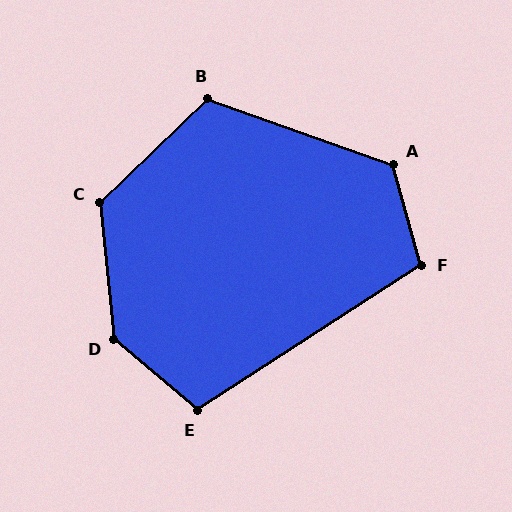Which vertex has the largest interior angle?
D, at approximately 136 degrees.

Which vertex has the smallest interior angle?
E, at approximately 107 degrees.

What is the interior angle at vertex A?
Approximately 125 degrees (obtuse).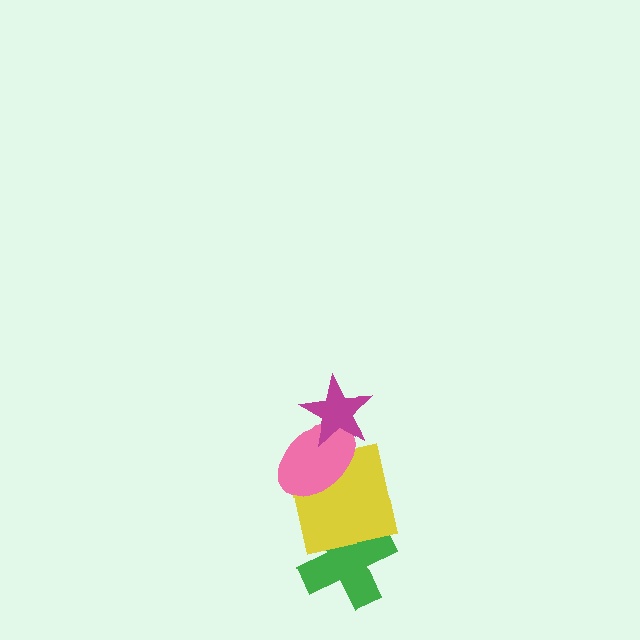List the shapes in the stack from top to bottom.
From top to bottom: the magenta star, the pink ellipse, the yellow square, the green cross.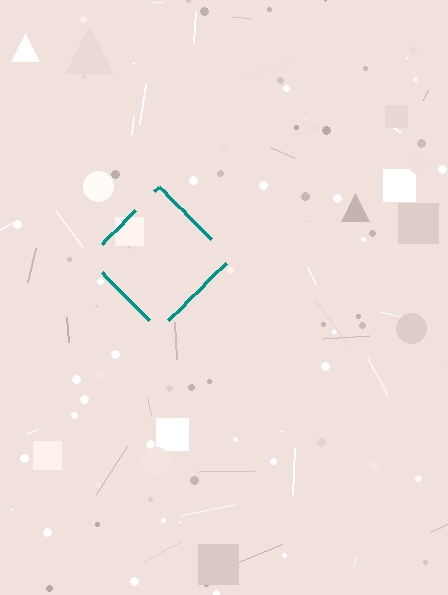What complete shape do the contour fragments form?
The contour fragments form a diamond.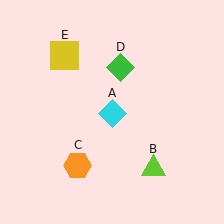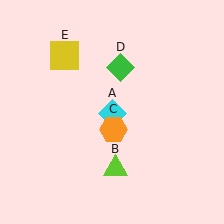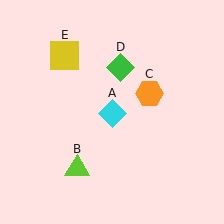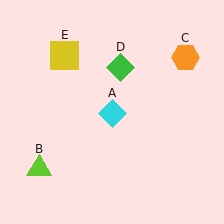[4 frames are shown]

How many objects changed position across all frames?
2 objects changed position: lime triangle (object B), orange hexagon (object C).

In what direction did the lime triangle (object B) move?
The lime triangle (object B) moved left.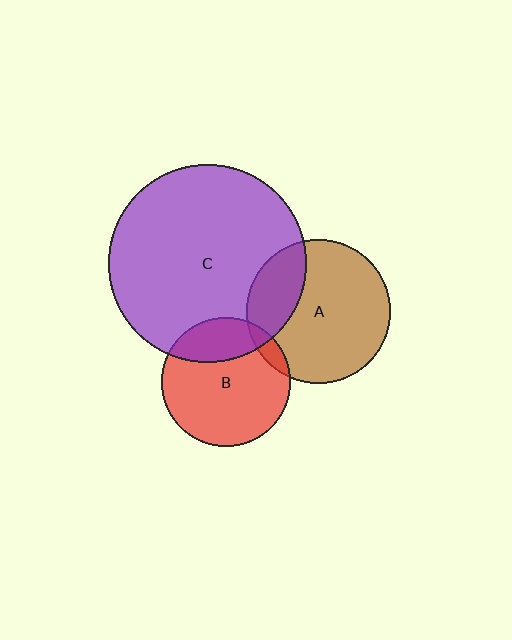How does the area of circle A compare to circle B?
Approximately 1.2 times.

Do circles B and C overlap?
Yes.